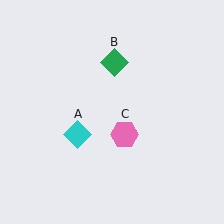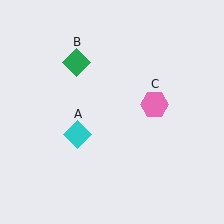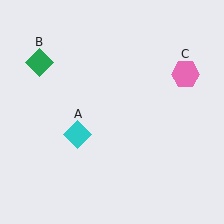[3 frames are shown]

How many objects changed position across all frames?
2 objects changed position: green diamond (object B), pink hexagon (object C).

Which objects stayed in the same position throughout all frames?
Cyan diamond (object A) remained stationary.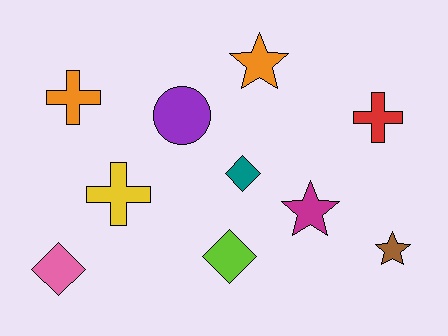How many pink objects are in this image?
There is 1 pink object.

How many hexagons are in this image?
There are no hexagons.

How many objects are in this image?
There are 10 objects.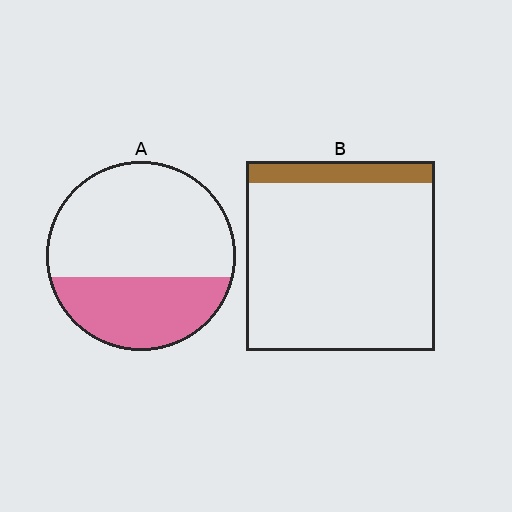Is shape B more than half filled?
No.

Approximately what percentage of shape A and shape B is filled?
A is approximately 35% and B is approximately 10%.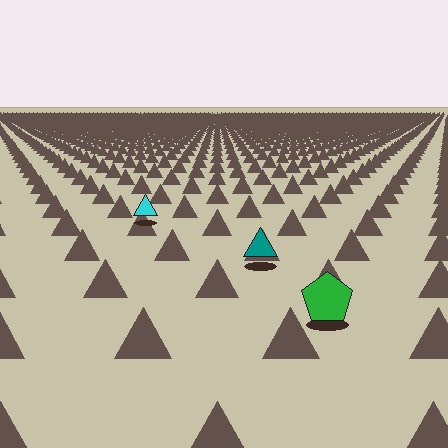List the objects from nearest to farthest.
From nearest to farthest: the green pentagon, the teal triangle, the cyan triangle.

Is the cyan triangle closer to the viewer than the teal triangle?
No. The teal triangle is closer — you can tell from the texture gradient: the ground texture is coarser near it.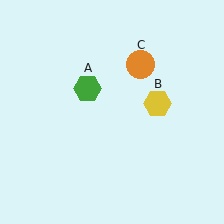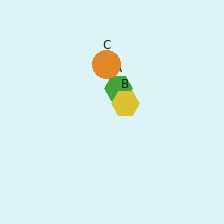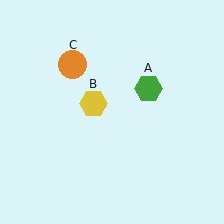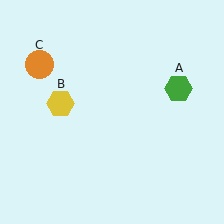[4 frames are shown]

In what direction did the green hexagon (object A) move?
The green hexagon (object A) moved right.